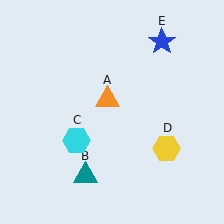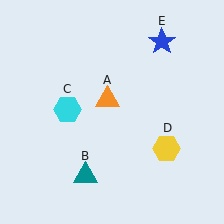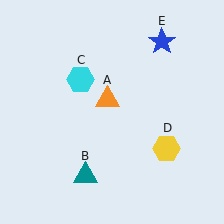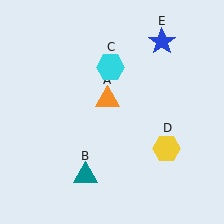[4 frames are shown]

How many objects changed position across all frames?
1 object changed position: cyan hexagon (object C).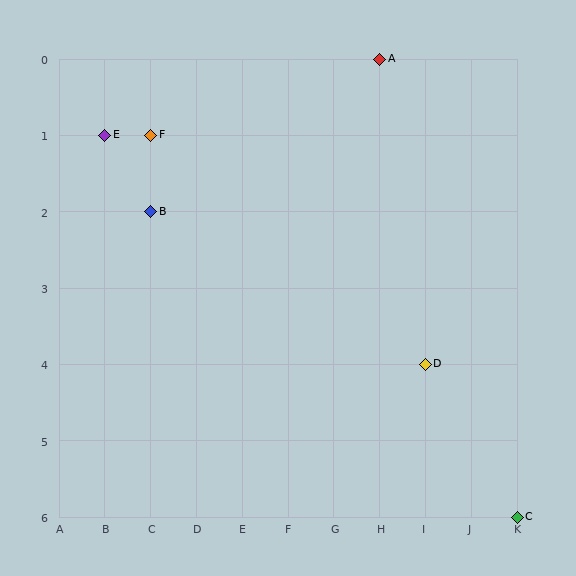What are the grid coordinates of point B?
Point B is at grid coordinates (C, 2).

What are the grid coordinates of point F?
Point F is at grid coordinates (C, 1).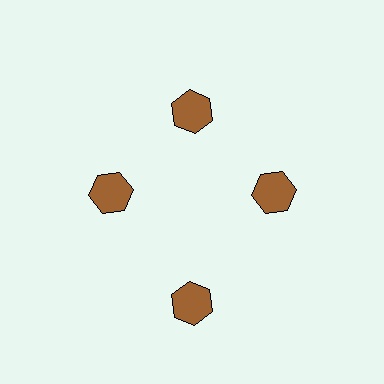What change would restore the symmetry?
The symmetry would be restored by moving it inward, back onto the ring so that all 4 hexagons sit at equal angles and equal distance from the center.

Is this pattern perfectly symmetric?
No. The 4 brown hexagons are arranged in a ring, but one element near the 6 o'clock position is pushed outward from the center, breaking the 4-fold rotational symmetry.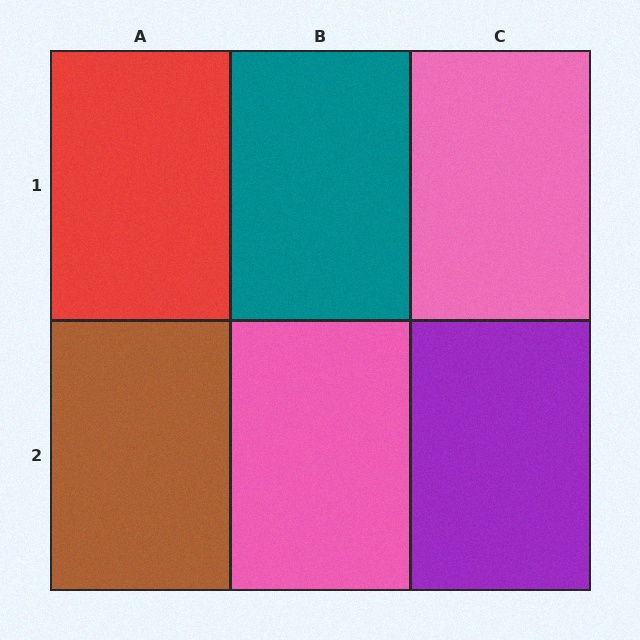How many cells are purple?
1 cell is purple.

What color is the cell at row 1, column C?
Pink.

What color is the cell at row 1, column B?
Teal.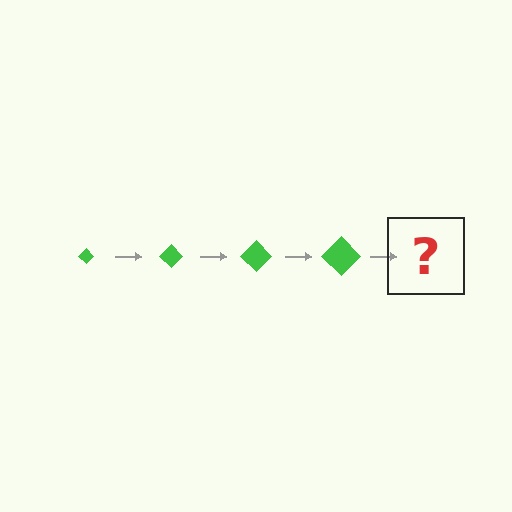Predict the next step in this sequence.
The next step is a green diamond, larger than the previous one.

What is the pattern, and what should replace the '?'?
The pattern is that the diamond gets progressively larger each step. The '?' should be a green diamond, larger than the previous one.